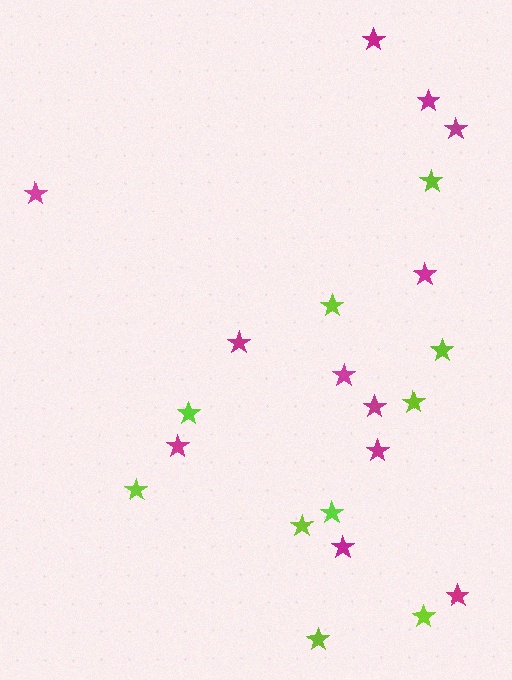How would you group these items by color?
There are 2 groups: one group of magenta stars (12) and one group of lime stars (10).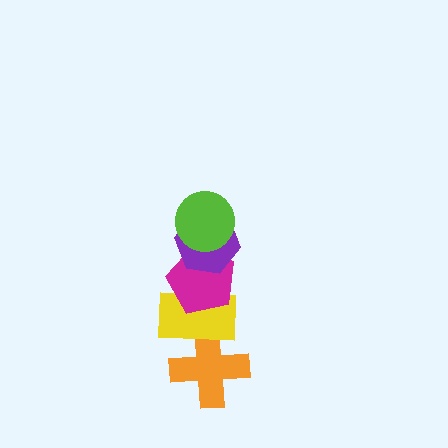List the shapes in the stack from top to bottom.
From top to bottom: the lime circle, the purple hexagon, the magenta pentagon, the yellow rectangle, the orange cross.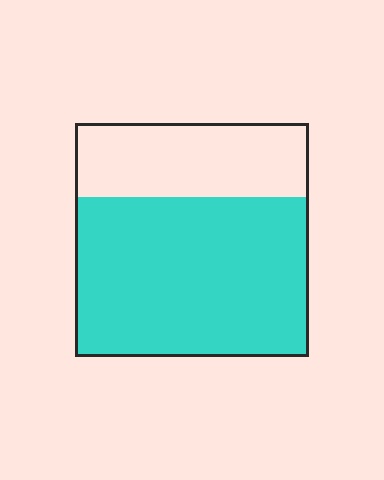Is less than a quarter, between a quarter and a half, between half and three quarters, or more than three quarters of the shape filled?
Between half and three quarters.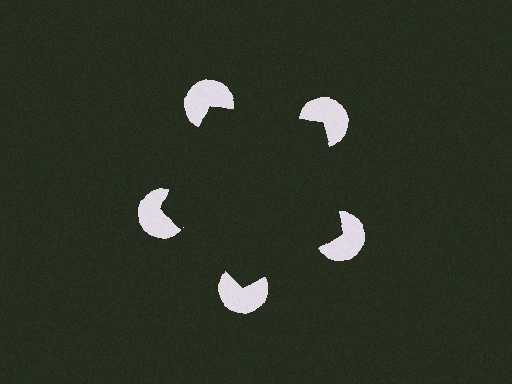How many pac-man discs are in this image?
There are 5 — one at each vertex of the illusory pentagon.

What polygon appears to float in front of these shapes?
An illusory pentagon — its edges are inferred from the aligned wedge cuts in the pac-man discs, not physically drawn.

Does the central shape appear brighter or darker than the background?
It typically appears slightly darker than the background, even though no actual brightness change is drawn.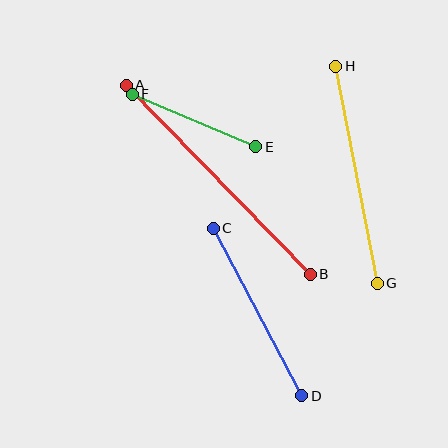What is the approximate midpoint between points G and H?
The midpoint is at approximately (356, 175) pixels.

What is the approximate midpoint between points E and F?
The midpoint is at approximately (194, 120) pixels.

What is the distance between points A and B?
The distance is approximately 264 pixels.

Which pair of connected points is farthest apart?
Points A and B are farthest apart.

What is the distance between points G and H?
The distance is approximately 221 pixels.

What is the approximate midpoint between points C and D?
The midpoint is at approximately (258, 312) pixels.